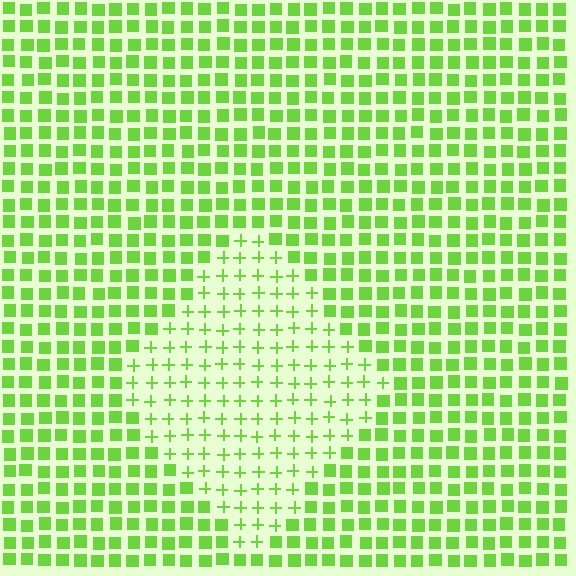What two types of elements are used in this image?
The image uses plus signs inside the diamond region and squares outside it.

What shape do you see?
I see a diamond.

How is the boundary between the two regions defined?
The boundary is defined by a change in element shape: plus signs inside vs. squares outside. All elements share the same color and spacing.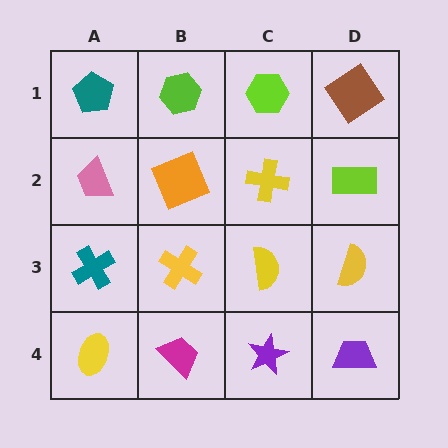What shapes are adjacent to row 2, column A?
A teal pentagon (row 1, column A), a teal cross (row 3, column A), an orange square (row 2, column B).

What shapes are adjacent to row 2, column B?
A lime hexagon (row 1, column B), a yellow cross (row 3, column B), a pink trapezoid (row 2, column A), a yellow cross (row 2, column C).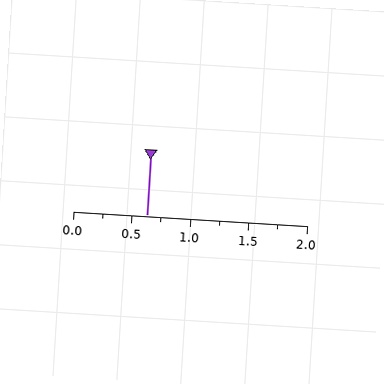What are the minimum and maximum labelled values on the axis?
The axis runs from 0.0 to 2.0.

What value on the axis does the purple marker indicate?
The marker indicates approximately 0.62.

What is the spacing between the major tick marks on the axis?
The major ticks are spaced 0.5 apart.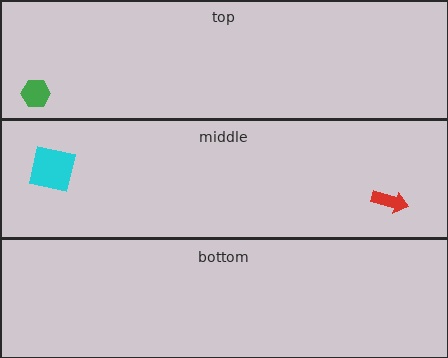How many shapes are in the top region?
1.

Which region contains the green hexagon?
The top region.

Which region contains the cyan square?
The middle region.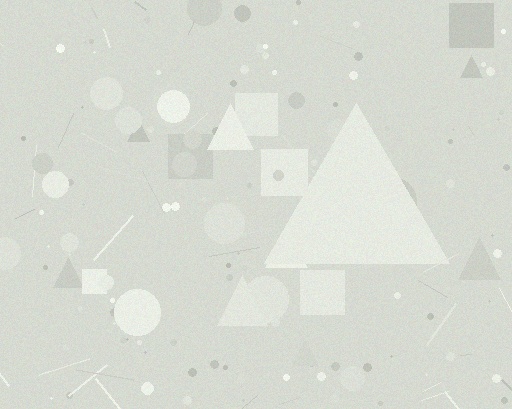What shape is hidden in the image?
A triangle is hidden in the image.